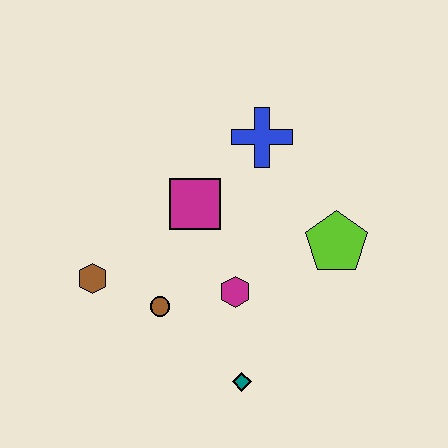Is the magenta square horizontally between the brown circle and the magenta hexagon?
Yes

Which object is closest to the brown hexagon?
The brown circle is closest to the brown hexagon.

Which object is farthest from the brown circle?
The blue cross is farthest from the brown circle.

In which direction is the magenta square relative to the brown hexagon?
The magenta square is to the right of the brown hexagon.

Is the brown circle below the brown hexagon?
Yes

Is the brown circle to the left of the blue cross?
Yes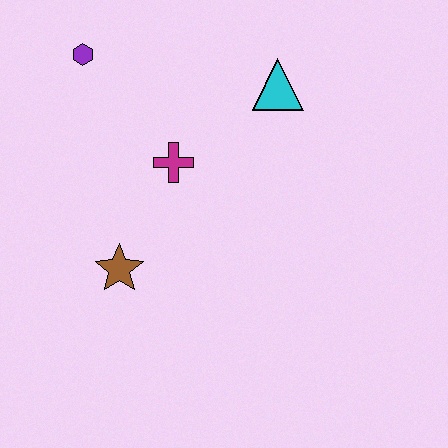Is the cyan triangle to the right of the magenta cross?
Yes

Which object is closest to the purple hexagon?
The magenta cross is closest to the purple hexagon.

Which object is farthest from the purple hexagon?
The brown star is farthest from the purple hexagon.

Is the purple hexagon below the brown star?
No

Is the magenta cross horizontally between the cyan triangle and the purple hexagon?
Yes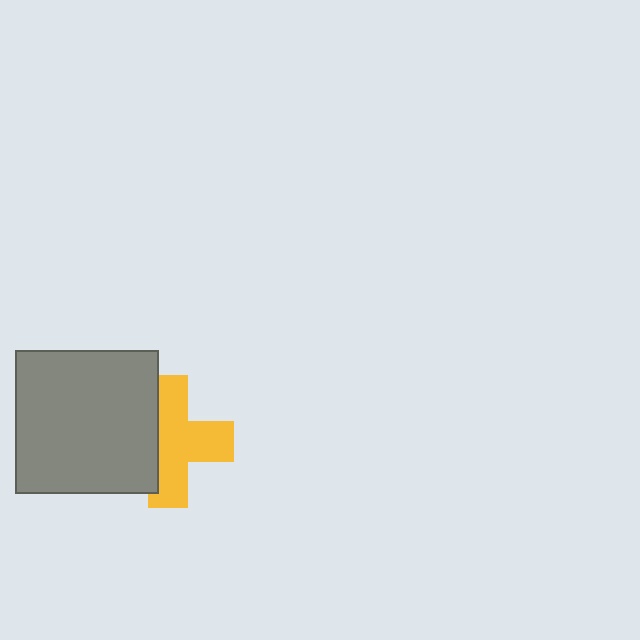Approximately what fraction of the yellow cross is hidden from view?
Roughly 36% of the yellow cross is hidden behind the gray square.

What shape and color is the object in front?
The object in front is a gray square.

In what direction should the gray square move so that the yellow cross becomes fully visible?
The gray square should move left. That is the shortest direction to clear the overlap and leave the yellow cross fully visible.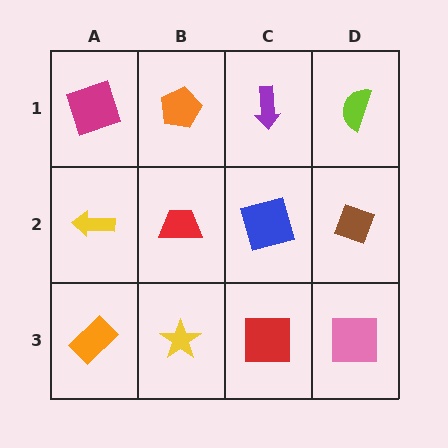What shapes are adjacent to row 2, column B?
An orange pentagon (row 1, column B), a yellow star (row 3, column B), a yellow arrow (row 2, column A), a blue square (row 2, column C).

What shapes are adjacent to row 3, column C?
A blue square (row 2, column C), a yellow star (row 3, column B), a pink square (row 3, column D).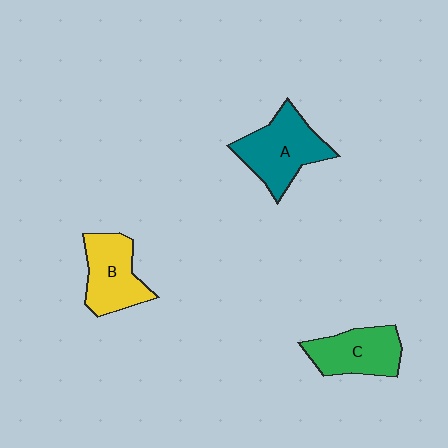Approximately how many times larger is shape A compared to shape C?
Approximately 1.2 times.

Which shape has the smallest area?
Shape C (green).